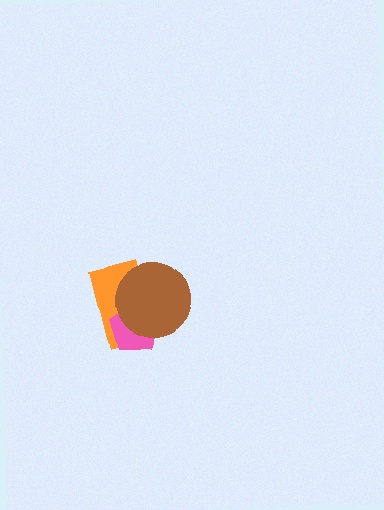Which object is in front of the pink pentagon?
The brown circle is in front of the pink pentagon.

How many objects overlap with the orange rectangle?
2 objects overlap with the orange rectangle.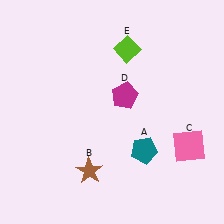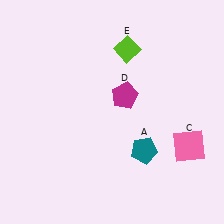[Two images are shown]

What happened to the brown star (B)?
The brown star (B) was removed in Image 2. It was in the bottom-left area of Image 1.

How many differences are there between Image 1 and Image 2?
There is 1 difference between the two images.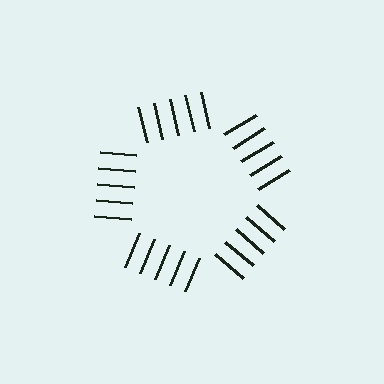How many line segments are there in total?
25 — 5 along each of the 5 edges.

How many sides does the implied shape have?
5 sides — the line-ends trace a pentagon.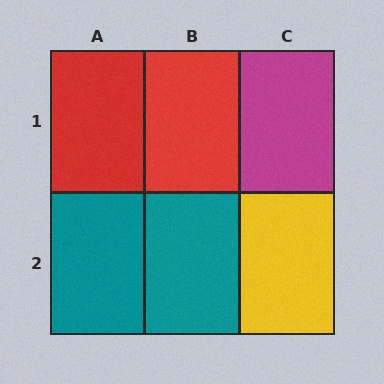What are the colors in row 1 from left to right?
Red, red, magenta.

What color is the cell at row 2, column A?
Teal.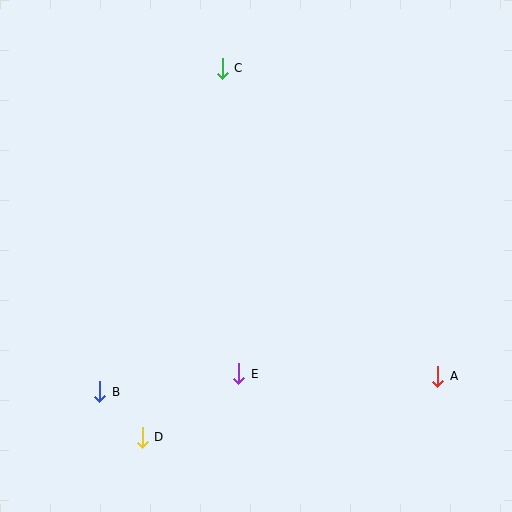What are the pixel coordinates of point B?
Point B is at (100, 392).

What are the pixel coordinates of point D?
Point D is at (142, 437).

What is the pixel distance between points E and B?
The distance between E and B is 140 pixels.